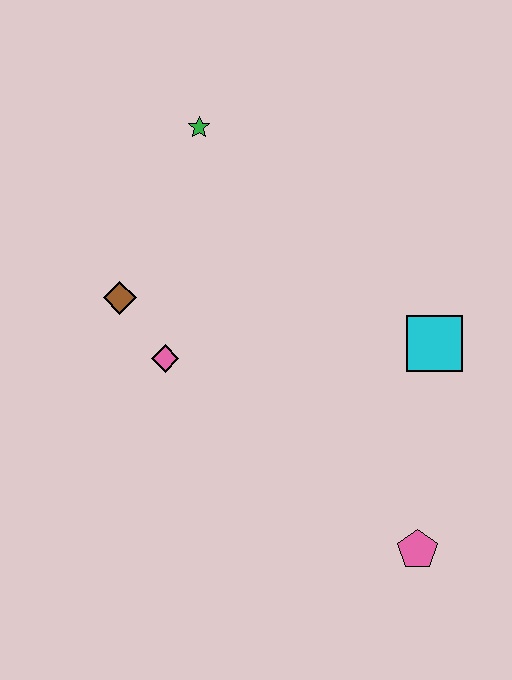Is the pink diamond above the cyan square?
No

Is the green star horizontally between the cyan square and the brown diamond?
Yes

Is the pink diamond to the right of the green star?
No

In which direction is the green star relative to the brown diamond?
The green star is above the brown diamond.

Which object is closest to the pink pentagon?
The cyan square is closest to the pink pentagon.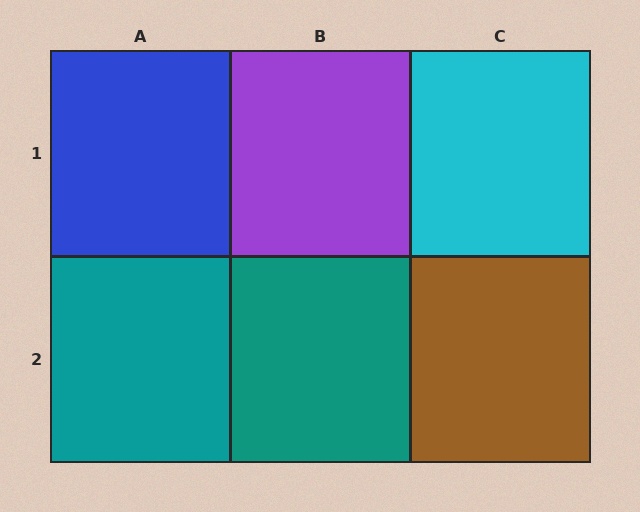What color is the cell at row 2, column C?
Brown.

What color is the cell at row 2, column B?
Teal.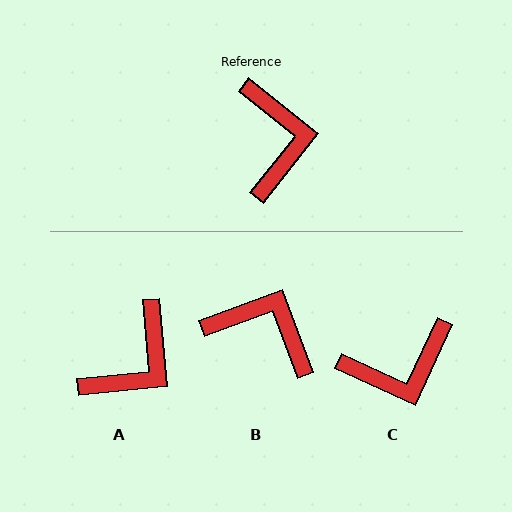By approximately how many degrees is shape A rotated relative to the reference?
Approximately 46 degrees clockwise.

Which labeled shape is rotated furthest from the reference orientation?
C, about 76 degrees away.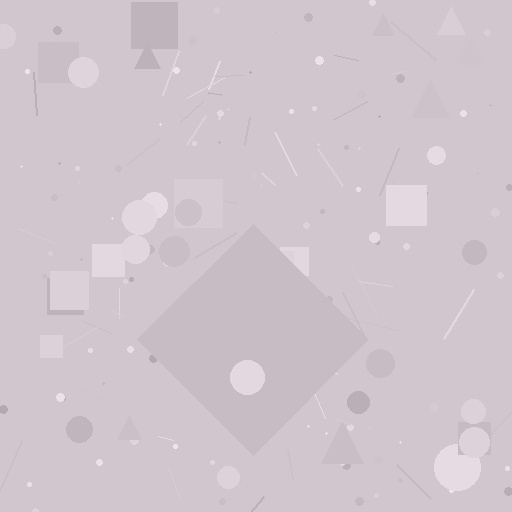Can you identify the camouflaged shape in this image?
The camouflaged shape is a diamond.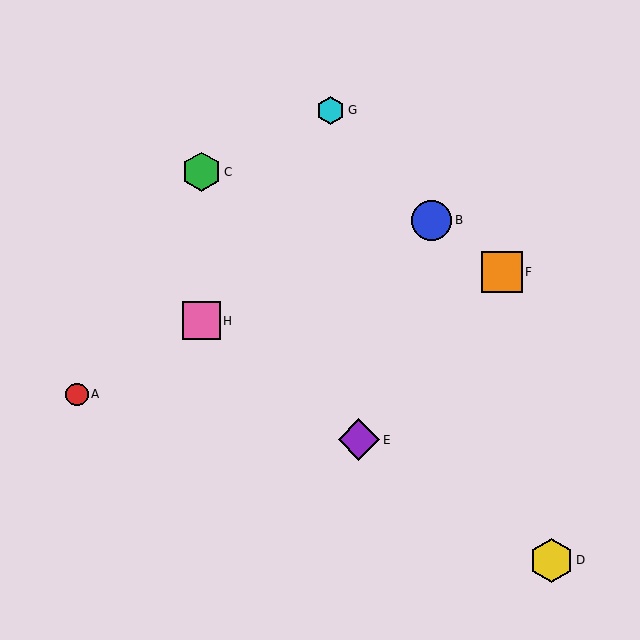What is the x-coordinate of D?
Object D is at x≈551.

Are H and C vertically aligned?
Yes, both are at x≈201.